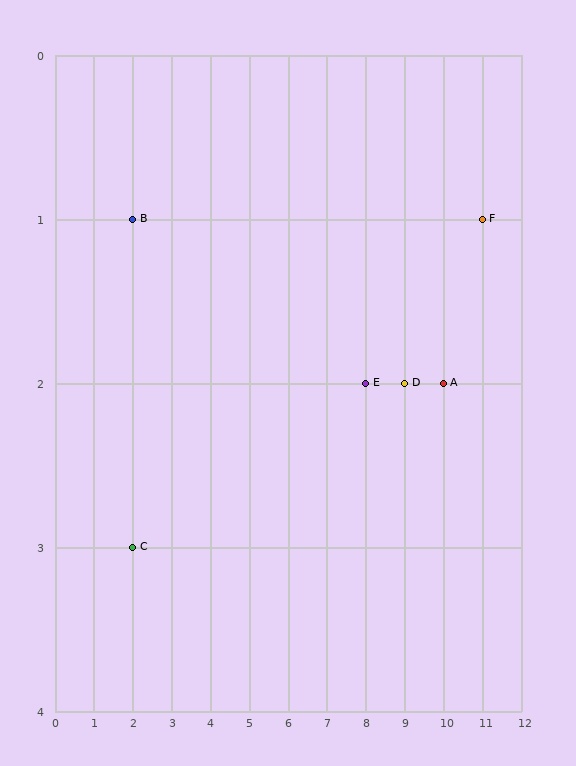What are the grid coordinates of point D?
Point D is at grid coordinates (9, 2).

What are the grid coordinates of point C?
Point C is at grid coordinates (2, 3).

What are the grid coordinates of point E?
Point E is at grid coordinates (8, 2).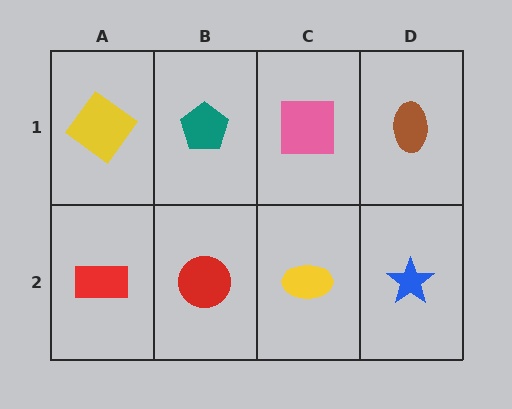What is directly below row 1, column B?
A red circle.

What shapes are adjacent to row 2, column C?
A pink square (row 1, column C), a red circle (row 2, column B), a blue star (row 2, column D).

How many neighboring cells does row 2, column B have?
3.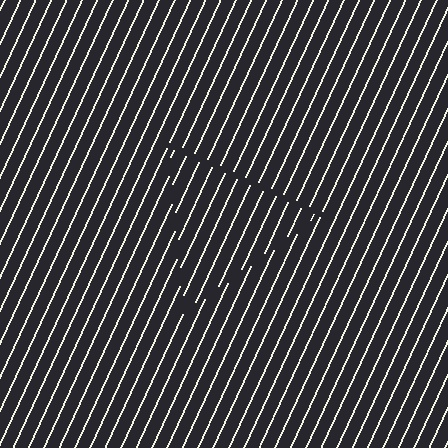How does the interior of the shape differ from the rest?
The interior of the shape contains the same grating, shifted by half a period — the contour is defined by the phase discontinuity where line-ends from the inner and outer gratings abut.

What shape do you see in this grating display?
An illusory triangle. The interior of the shape contains the same grating, shifted by half a period — the contour is defined by the phase discontinuity where line-ends from the inner and outer gratings abut.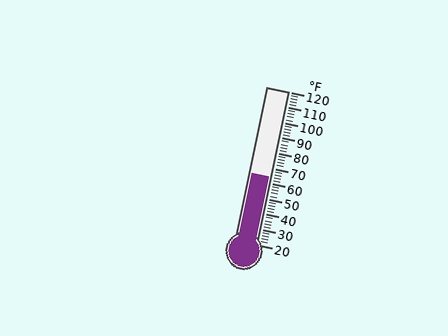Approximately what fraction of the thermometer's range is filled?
The thermometer is filled to approximately 45% of its range.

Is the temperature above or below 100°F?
The temperature is below 100°F.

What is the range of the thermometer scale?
The thermometer scale ranges from 20°F to 120°F.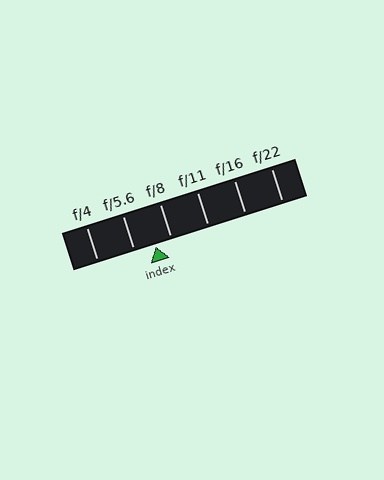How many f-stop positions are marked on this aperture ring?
There are 6 f-stop positions marked.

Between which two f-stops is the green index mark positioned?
The index mark is between f/5.6 and f/8.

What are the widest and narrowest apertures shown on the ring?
The widest aperture shown is f/4 and the narrowest is f/22.